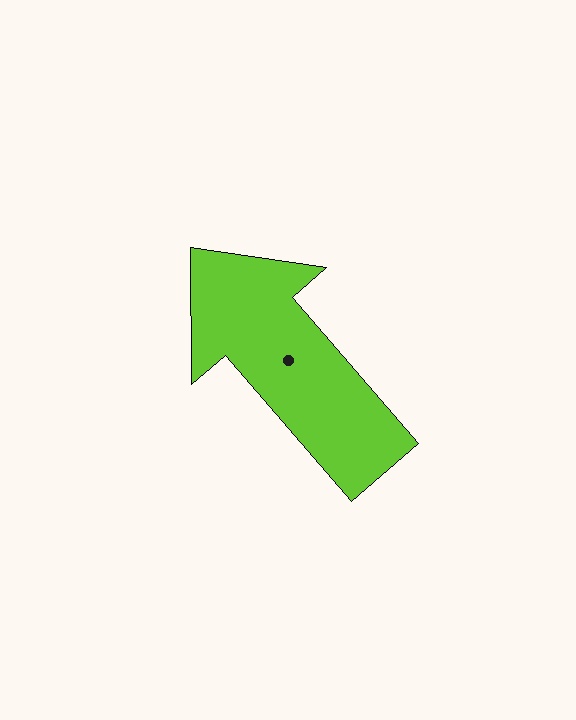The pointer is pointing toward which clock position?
Roughly 11 o'clock.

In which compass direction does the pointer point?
Northwest.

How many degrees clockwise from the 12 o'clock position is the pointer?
Approximately 319 degrees.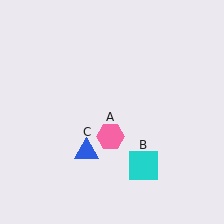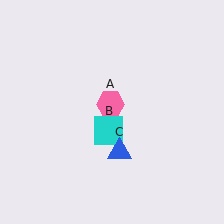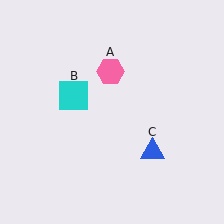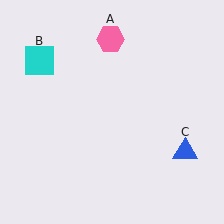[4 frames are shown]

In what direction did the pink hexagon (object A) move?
The pink hexagon (object A) moved up.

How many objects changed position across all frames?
3 objects changed position: pink hexagon (object A), cyan square (object B), blue triangle (object C).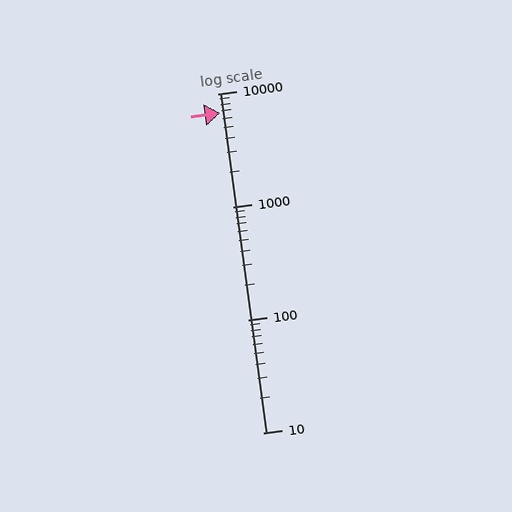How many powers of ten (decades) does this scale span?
The scale spans 3 decades, from 10 to 10000.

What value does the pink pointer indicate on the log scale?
The pointer indicates approximately 6800.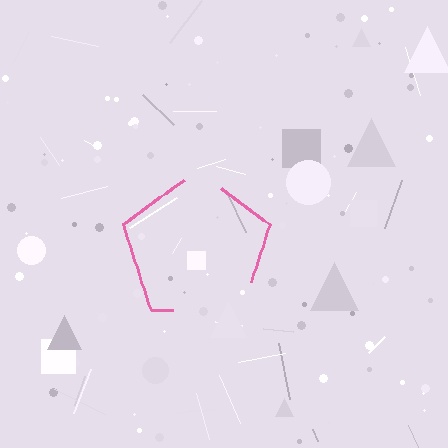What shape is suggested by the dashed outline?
The dashed outline suggests a pentagon.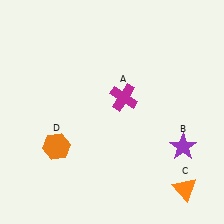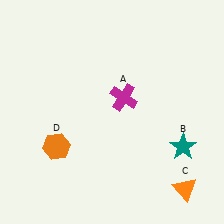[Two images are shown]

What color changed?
The star (B) changed from purple in Image 1 to teal in Image 2.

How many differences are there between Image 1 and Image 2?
There is 1 difference between the two images.